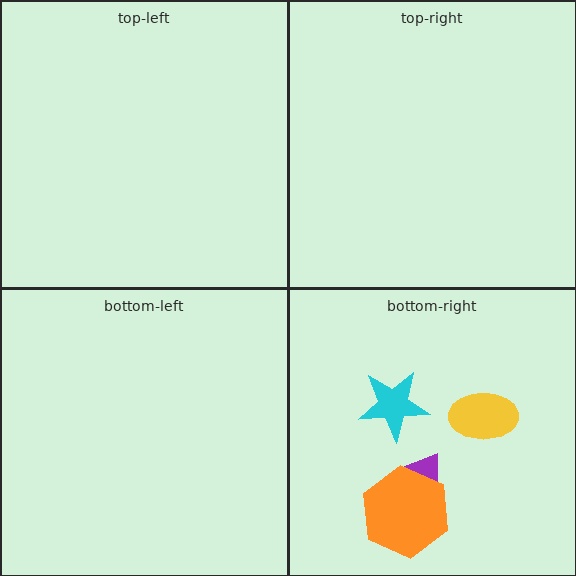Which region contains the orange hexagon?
The bottom-right region.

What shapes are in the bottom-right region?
The purple trapezoid, the cyan star, the orange hexagon, the yellow ellipse.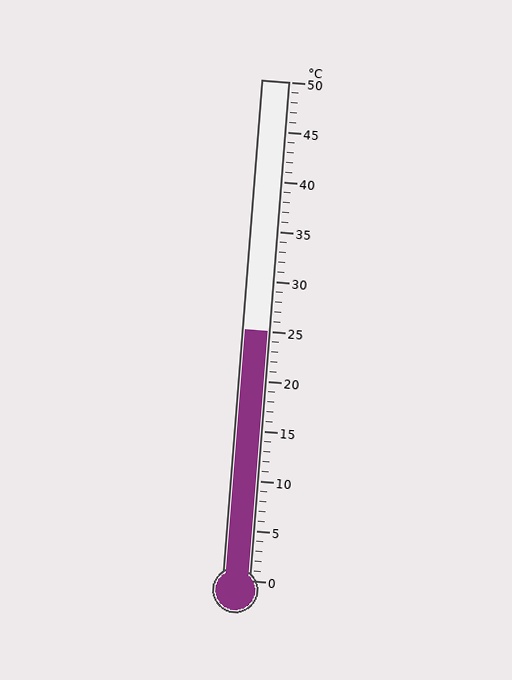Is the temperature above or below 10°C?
The temperature is above 10°C.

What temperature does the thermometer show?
The thermometer shows approximately 25°C.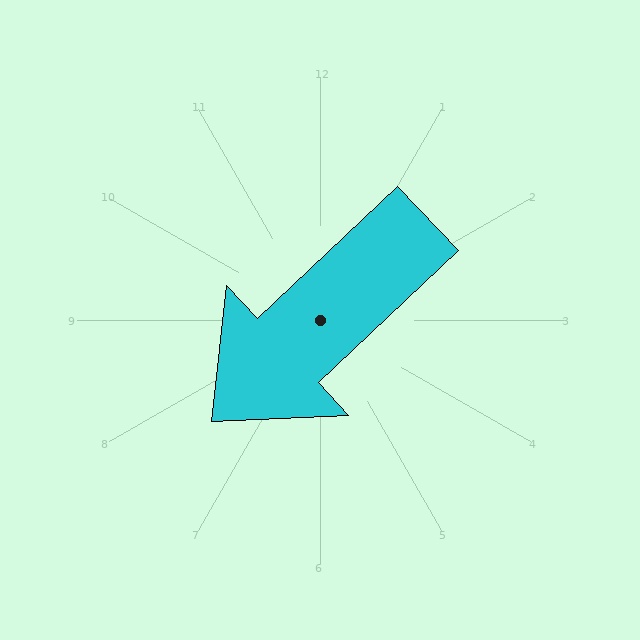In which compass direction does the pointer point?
Southwest.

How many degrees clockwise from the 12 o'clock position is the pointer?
Approximately 227 degrees.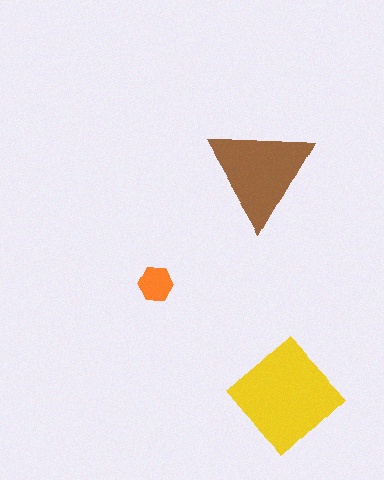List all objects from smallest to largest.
The orange hexagon, the brown triangle, the yellow diamond.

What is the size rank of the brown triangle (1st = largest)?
2nd.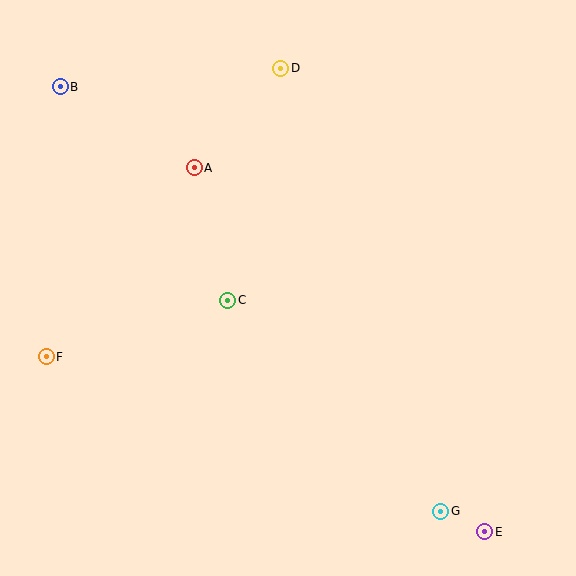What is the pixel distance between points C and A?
The distance between C and A is 137 pixels.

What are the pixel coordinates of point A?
Point A is at (194, 168).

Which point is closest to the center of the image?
Point C at (228, 300) is closest to the center.